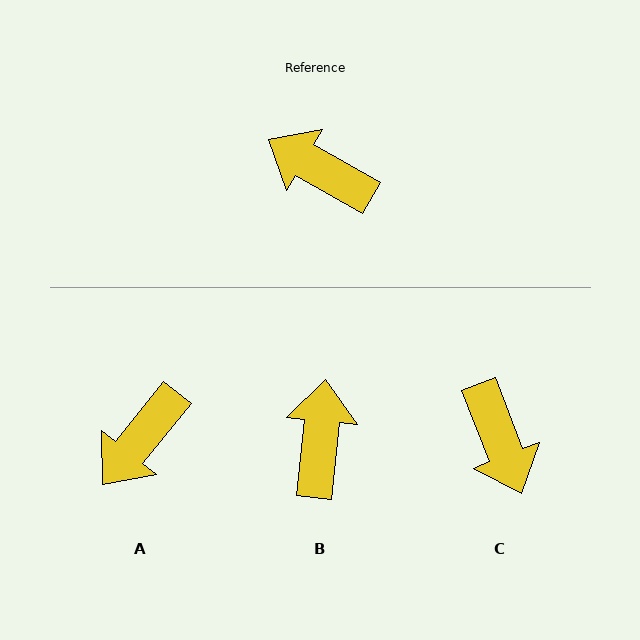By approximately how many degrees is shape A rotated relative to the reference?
Approximately 81 degrees counter-clockwise.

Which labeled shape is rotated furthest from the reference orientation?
C, about 141 degrees away.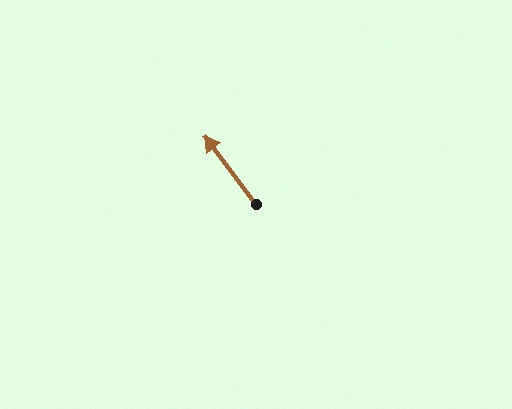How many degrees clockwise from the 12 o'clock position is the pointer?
Approximately 323 degrees.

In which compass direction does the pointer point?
Northwest.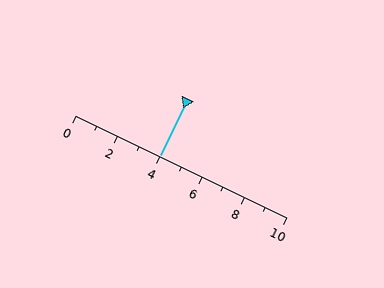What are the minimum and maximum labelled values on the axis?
The axis runs from 0 to 10.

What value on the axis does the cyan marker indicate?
The marker indicates approximately 4.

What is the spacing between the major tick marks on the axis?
The major ticks are spaced 2 apart.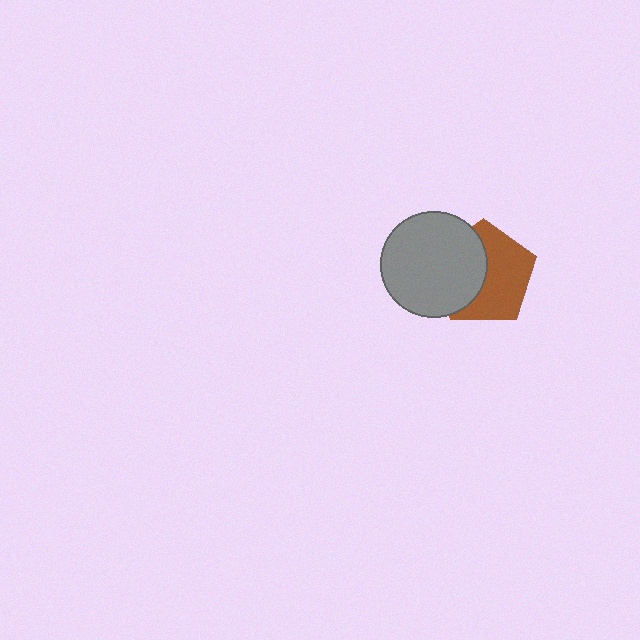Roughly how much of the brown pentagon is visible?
About half of it is visible (roughly 56%).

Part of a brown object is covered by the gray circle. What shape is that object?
It is a pentagon.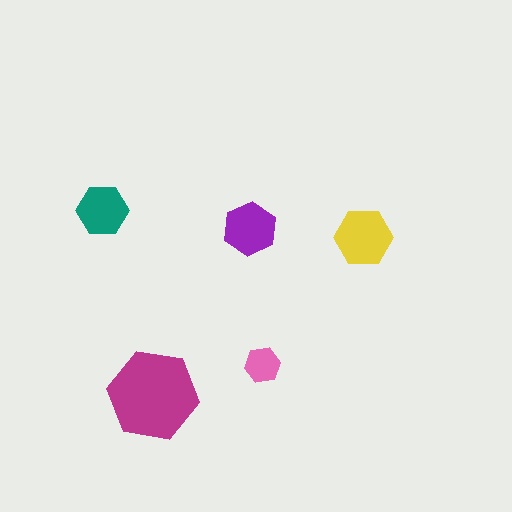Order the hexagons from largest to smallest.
the magenta one, the yellow one, the purple one, the teal one, the pink one.